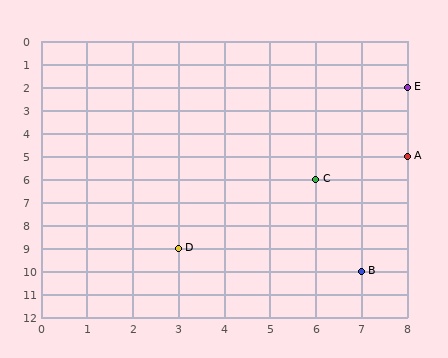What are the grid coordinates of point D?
Point D is at grid coordinates (3, 9).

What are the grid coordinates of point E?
Point E is at grid coordinates (8, 2).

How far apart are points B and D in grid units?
Points B and D are 4 columns and 1 row apart (about 4.1 grid units diagonally).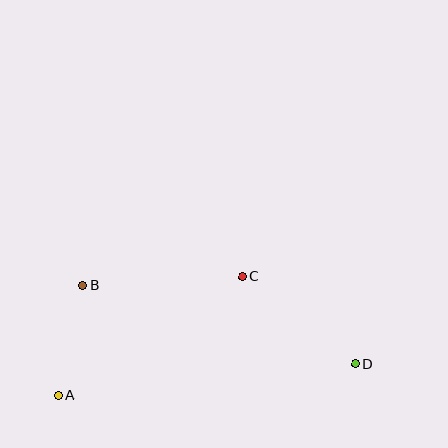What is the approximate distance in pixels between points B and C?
The distance between B and C is approximately 159 pixels.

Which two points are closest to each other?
Points A and B are closest to each other.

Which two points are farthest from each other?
Points A and D are farthest from each other.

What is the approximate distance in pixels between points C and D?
The distance between C and D is approximately 143 pixels.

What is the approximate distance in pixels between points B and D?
The distance between B and D is approximately 284 pixels.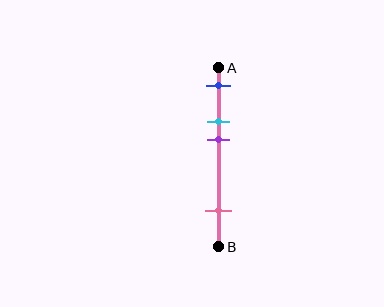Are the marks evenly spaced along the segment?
No, the marks are not evenly spaced.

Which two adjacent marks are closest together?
The cyan and purple marks are the closest adjacent pair.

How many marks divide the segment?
There are 4 marks dividing the segment.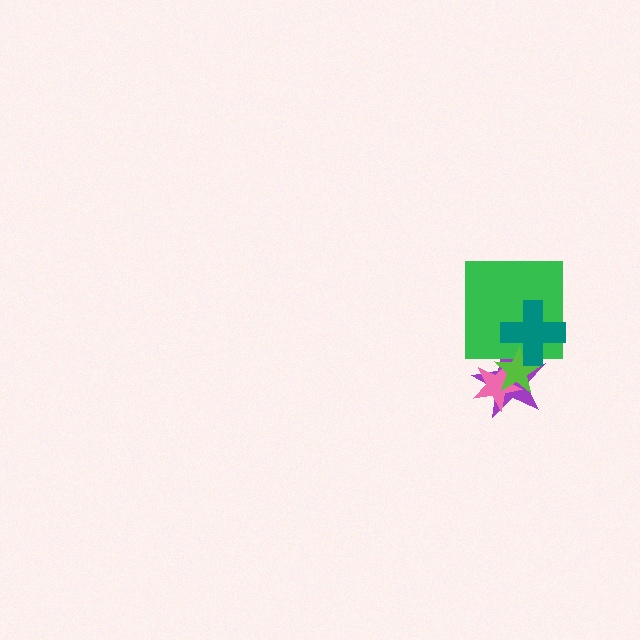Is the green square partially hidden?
Yes, it is partially covered by another shape.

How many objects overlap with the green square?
3 objects overlap with the green square.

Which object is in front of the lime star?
The teal cross is in front of the lime star.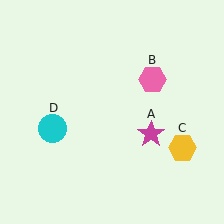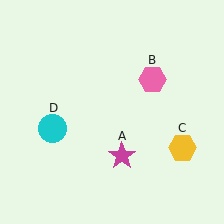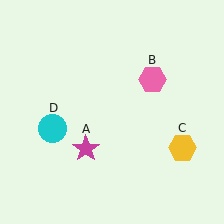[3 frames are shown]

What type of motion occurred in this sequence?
The magenta star (object A) rotated clockwise around the center of the scene.